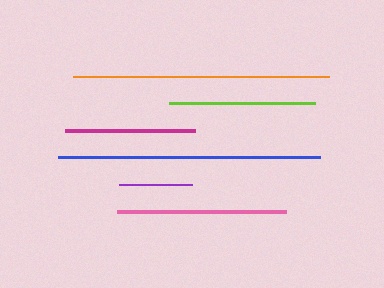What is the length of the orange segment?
The orange segment is approximately 256 pixels long.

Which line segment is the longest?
The blue line is the longest at approximately 261 pixels.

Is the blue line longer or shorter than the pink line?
The blue line is longer than the pink line.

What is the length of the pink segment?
The pink segment is approximately 169 pixels long.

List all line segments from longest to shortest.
From longest to shortest: blue, orange, pink, lime, magenta, purple.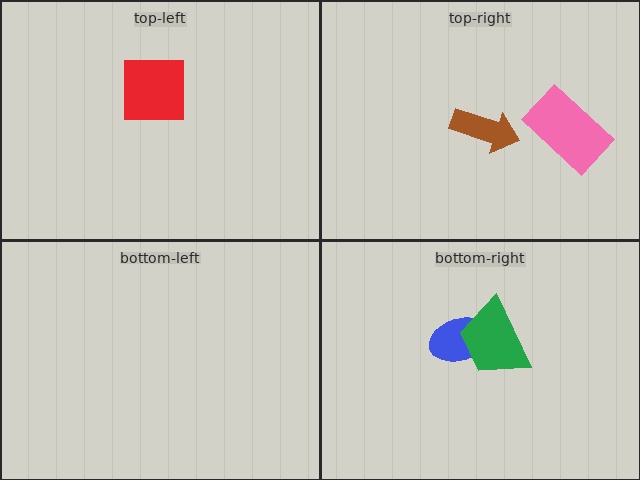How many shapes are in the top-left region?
1.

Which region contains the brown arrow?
The top-right region.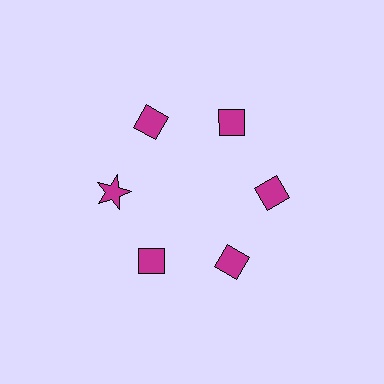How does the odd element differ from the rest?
It has a different shape: star instead of diamond.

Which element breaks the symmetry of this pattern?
The magenta star at roughly the 9 o'clock position breaks the symmetry. All other shapes are magenta diamonds.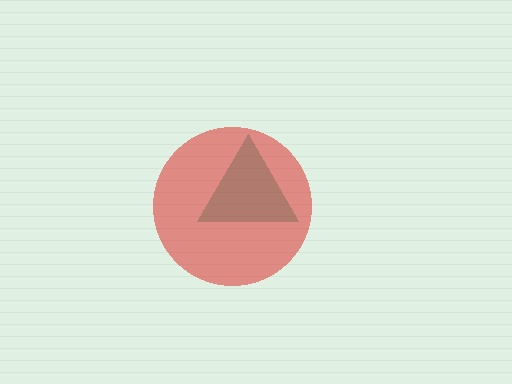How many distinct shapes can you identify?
There are 2 distinct shapes: a teal triangle, a red circle.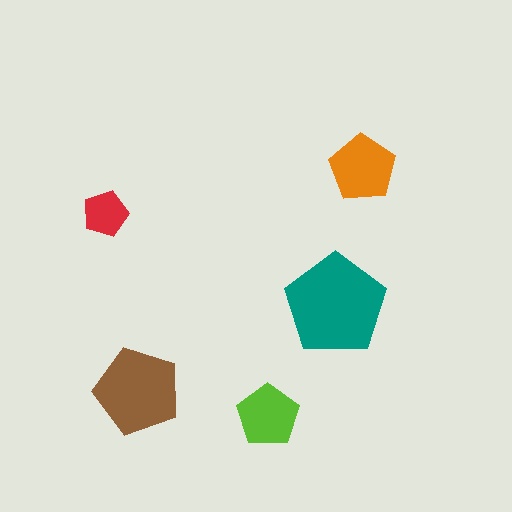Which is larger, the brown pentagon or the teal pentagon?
The teal one.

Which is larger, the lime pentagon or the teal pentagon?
The teal one.